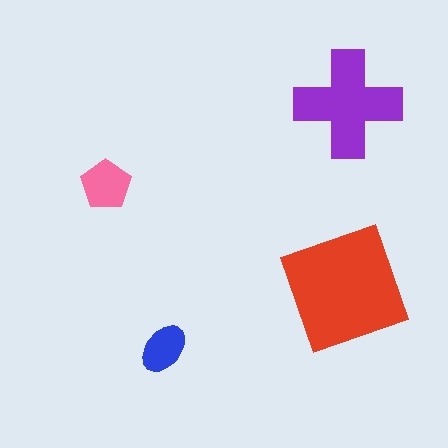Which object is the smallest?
The blue ellipse.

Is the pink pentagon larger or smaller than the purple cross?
Smaller.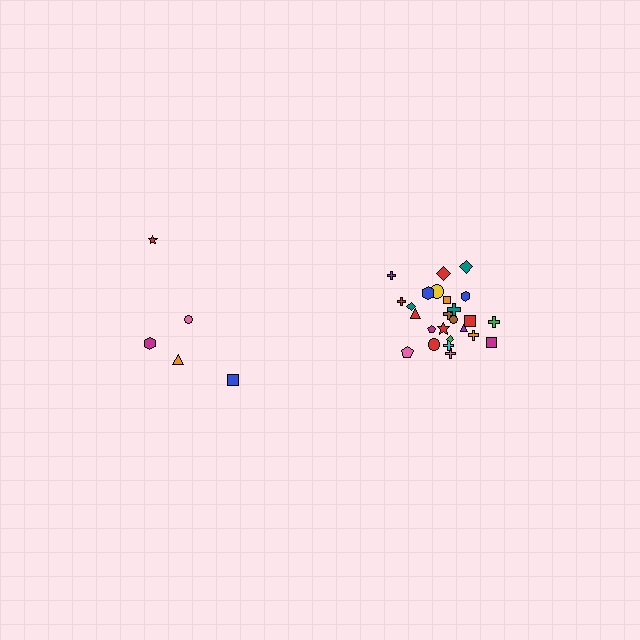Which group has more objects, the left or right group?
The right group.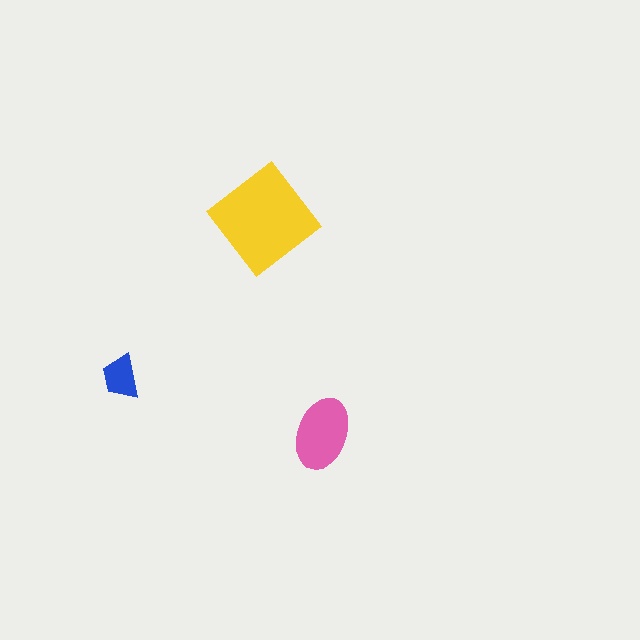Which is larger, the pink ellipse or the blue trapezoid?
The pink ellipse.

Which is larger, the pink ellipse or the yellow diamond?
The yellow diamond.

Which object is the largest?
The yellow diamond.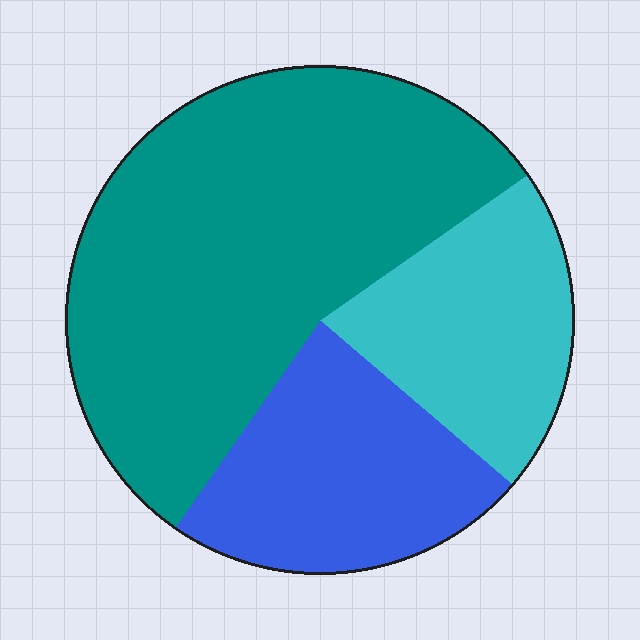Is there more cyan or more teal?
Teal.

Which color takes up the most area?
Teal, at roughly 55%.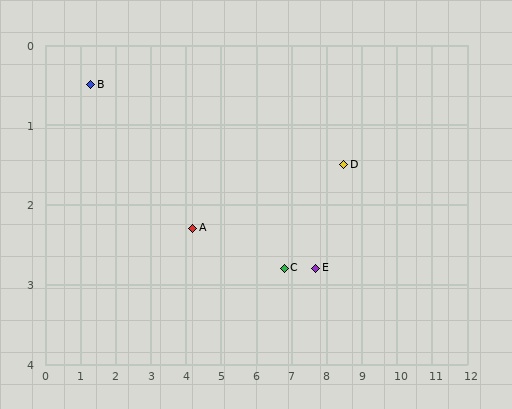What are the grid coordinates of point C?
Point C is at approximately (6.8, 2.8).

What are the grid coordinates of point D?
Point D is at approximately (8.5, 1.5).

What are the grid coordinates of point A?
Point A is at approximately (4.2, 2.3).